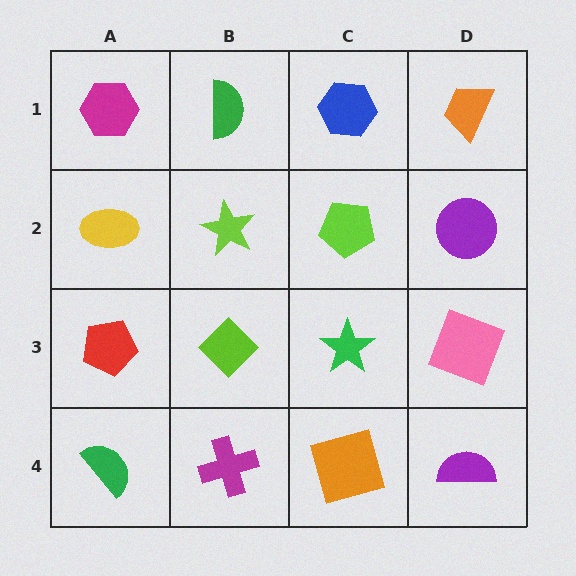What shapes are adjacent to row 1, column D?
A purple circle (row 2, column D), a blue hexagon (row 1, column C).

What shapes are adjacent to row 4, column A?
A red pentagon (row 3, column A), a magenta cross (row 4, column B).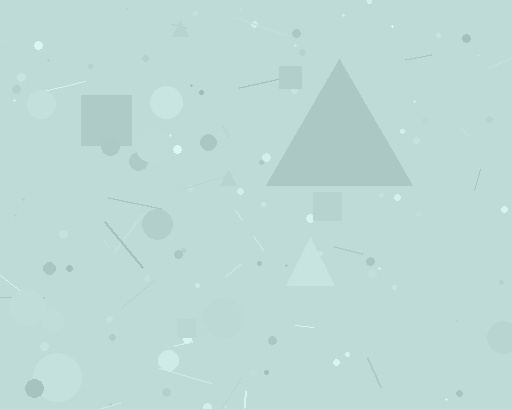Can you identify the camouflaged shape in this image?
The camouflaged shape is a triangle.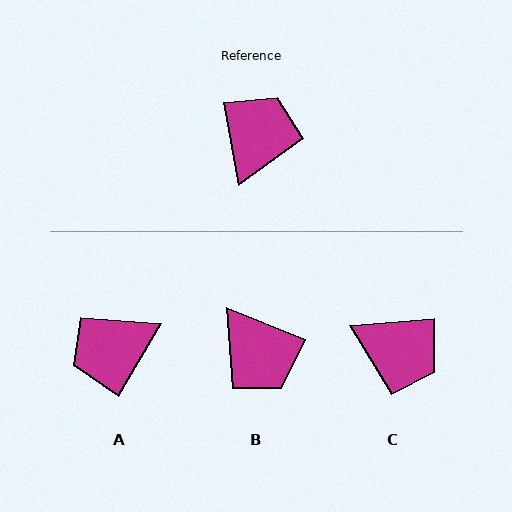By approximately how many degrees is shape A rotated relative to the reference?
Approximately 140 degrees counter-clockwise.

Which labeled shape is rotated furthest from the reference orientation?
A, about 140 degrees away.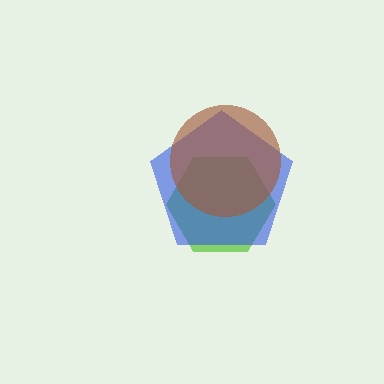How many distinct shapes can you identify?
There are 3 distinct shapes: a lime hexagon, a blue pentagon, a brown circle.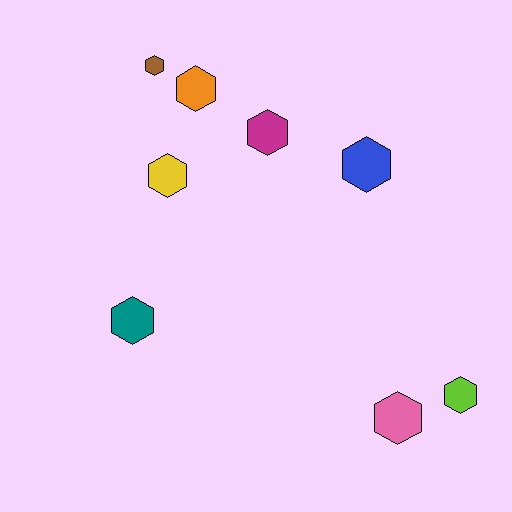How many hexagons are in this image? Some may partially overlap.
There are 8 hexagons.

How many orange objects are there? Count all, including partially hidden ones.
There is 1 orange object.